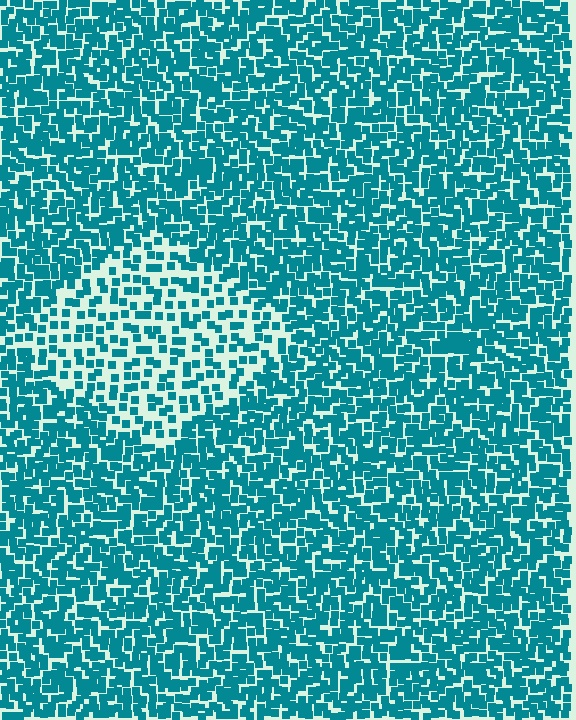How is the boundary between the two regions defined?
The boundary is defined by a change in element density (approximately 2.1x ratio). All elements are the same color, size, and shape.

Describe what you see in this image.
The image contains small teal elements arranged at two different densities. A diamond-shaped region is visible where the elements are less densely packed than the surrounding area.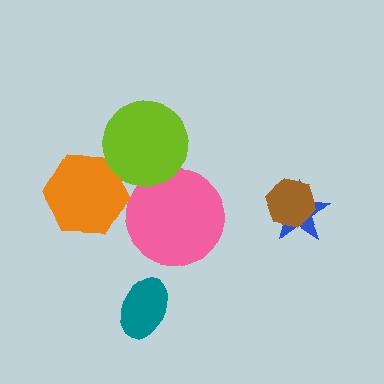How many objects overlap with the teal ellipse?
0 objects overlap with the teal ellipse.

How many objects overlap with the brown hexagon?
1 object overlaps with the brown hexagon.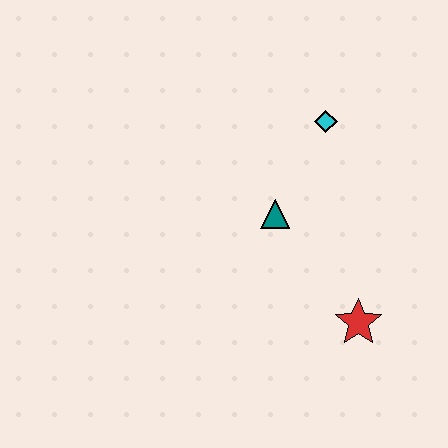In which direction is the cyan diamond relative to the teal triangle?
The cyan diamond is above the teal triangle.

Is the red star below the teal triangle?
Yes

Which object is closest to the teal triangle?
The cyan diamond is closest to the teal triangle.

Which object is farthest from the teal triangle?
The red star is farthest from the teal triangle.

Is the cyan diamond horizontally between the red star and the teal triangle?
Yes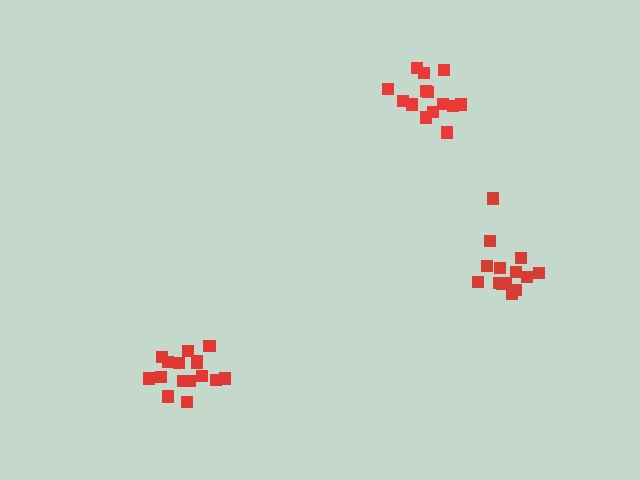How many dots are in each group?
Group 1: 16 dots, Group 2: 14 dots, Group 3: 14 dots (44 total).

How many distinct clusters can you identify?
There are 3 distinct clusters.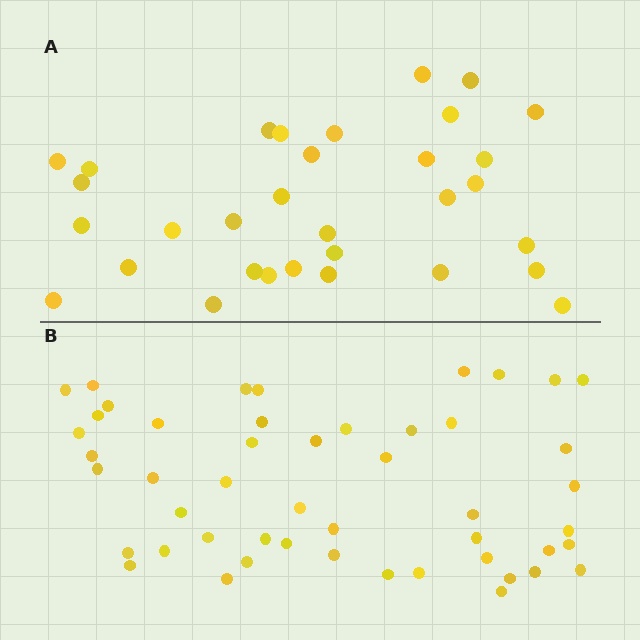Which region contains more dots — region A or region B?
Region B (the bottom region) has more dots.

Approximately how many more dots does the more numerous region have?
Region B has approximately 15 more dots than region A.